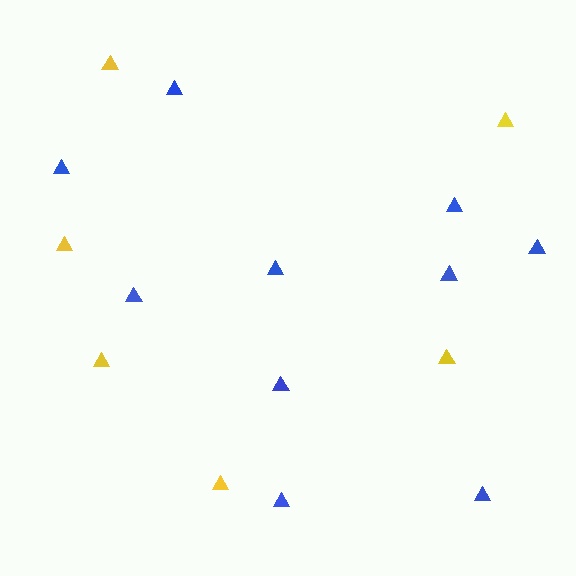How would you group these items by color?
There are 2 groups: one group of yellow triangles (6) and one group of blue triangles (10).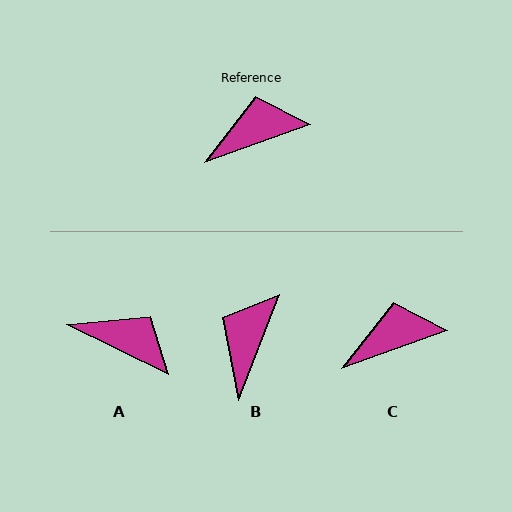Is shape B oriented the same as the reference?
No, it is off by about 48 degrees.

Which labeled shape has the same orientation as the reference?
C.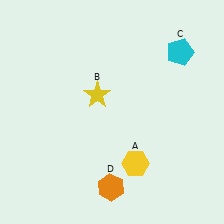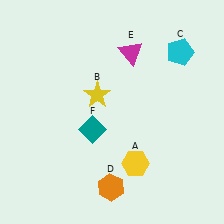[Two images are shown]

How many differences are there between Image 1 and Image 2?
There are 2 differences between the two images.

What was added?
A magenta triangle (E), a teal diamond (F) were added in Image 2.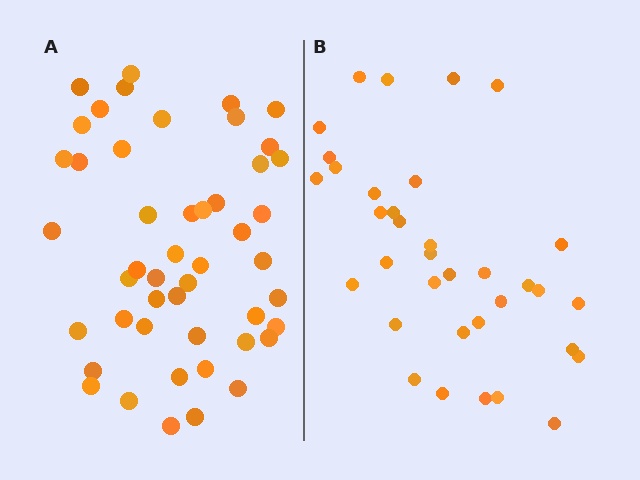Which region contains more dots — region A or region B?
Region A (the left region) has more dots.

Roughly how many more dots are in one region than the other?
Region A has approximately 15 more dots than region B.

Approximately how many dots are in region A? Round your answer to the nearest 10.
About 50 dots. (The exact count is 48, which rounds to 50.)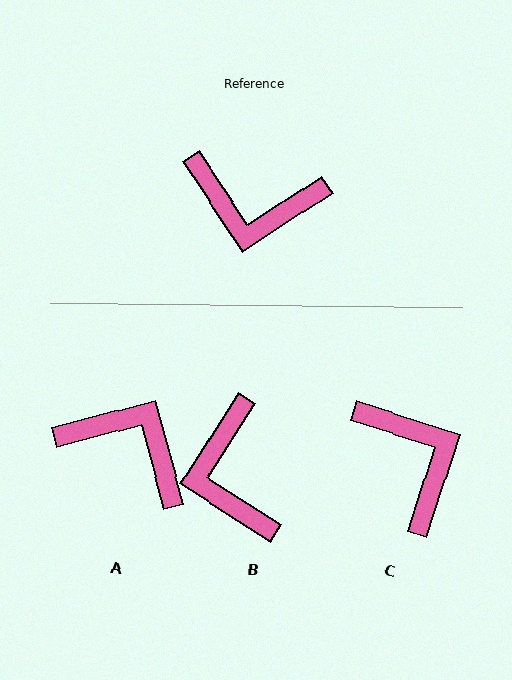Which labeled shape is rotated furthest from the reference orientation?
A, about 161 degrees away.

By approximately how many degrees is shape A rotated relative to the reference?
Approximately 161 degrees counter-clockwise.